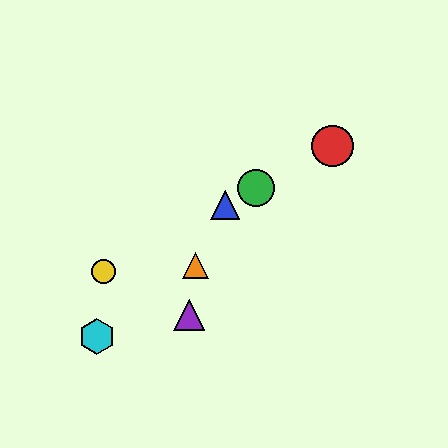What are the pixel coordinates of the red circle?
The red circle is at (332, 146).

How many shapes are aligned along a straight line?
4 shapes (the red circle, the blue triangle, the green circle, the yellow circle) are aligned along a straight line.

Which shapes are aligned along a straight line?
The red circle, the blue triangle, the green circle, the yellow circle are aligned along a straight line.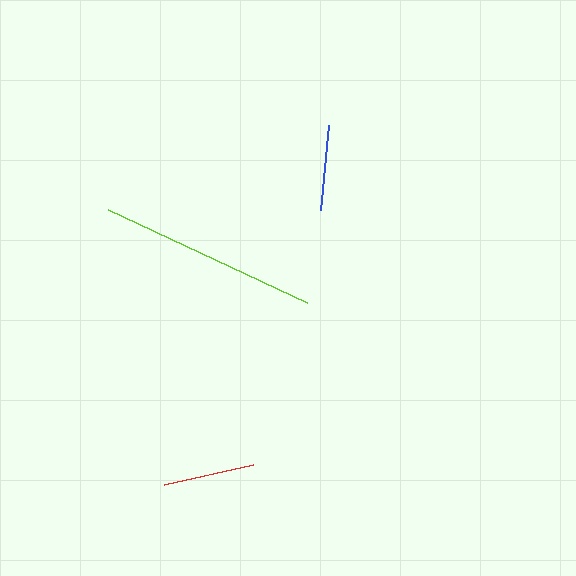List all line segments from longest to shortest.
From longest to shortest: lime, red, blue.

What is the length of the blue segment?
The blue segment is approximately 85 pixels long.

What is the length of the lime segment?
The lime segment is approximately 219 pixels long.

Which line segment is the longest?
The lime line is the longest at approximately 219 pixels.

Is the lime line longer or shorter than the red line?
The lime line is longer than the red line.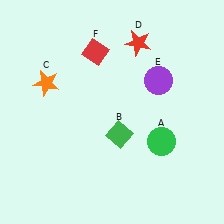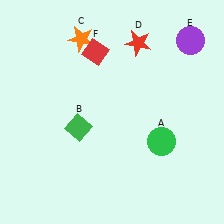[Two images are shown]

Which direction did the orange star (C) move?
The orange star (C) moved up.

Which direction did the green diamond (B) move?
The green diamond (B) moved left.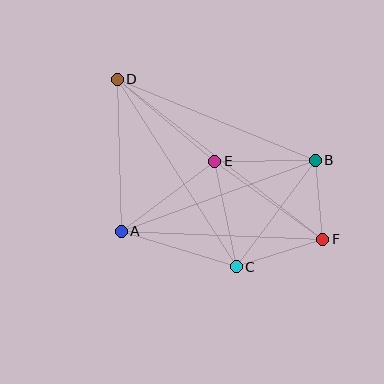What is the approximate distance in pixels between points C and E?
The distance between C and E is approximately 108 pixels.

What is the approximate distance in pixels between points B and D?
The distance between B and D is approximately 214 pixels.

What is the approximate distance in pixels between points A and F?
The distance between A and F is approximately 202 pixels.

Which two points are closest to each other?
Points B and F are closest to each other.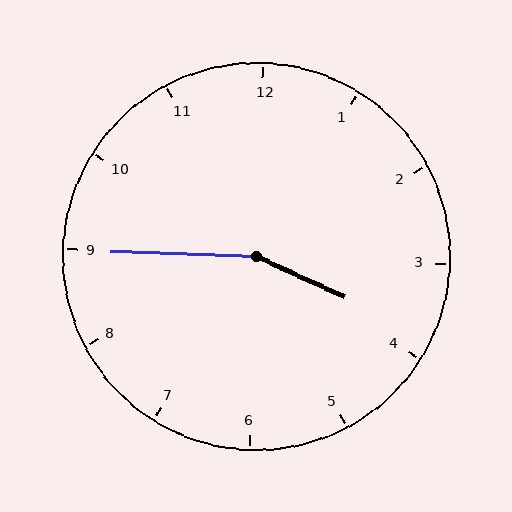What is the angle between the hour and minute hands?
Approximately 158 degrees.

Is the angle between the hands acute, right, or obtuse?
It is obtuse.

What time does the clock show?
3:45.